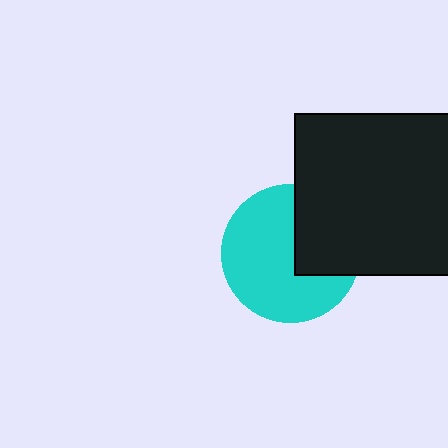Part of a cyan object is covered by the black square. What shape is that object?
It is a circle.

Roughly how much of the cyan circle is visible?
Most of it is visible (roughly 67%).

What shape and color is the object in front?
The object in front is a black square.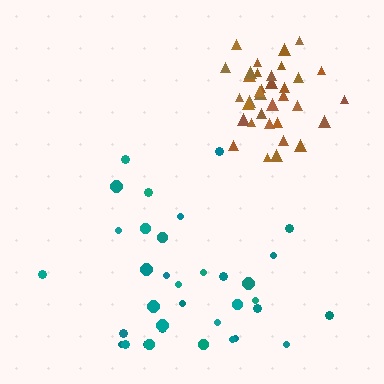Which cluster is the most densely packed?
Brown.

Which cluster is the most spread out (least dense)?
Teal.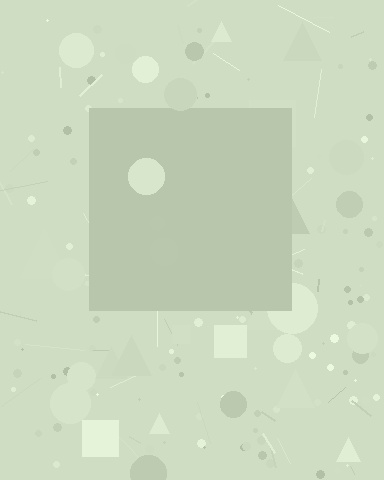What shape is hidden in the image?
A square is hidden in the image.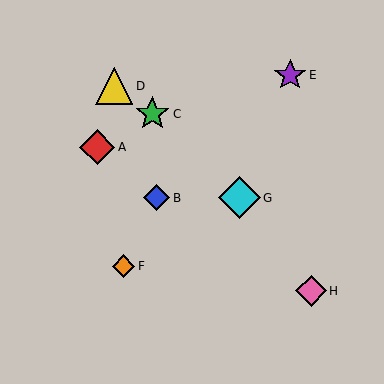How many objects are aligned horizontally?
2 objects (B, G) are aligned horizontally.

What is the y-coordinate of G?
Object G is at y≈198.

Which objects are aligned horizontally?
Objects B, G are aligned horizontally.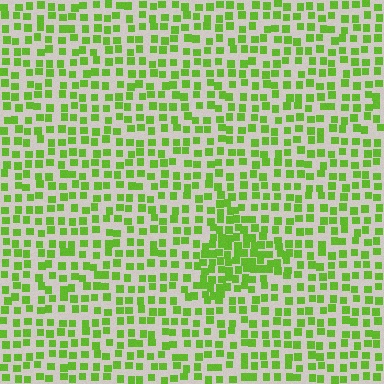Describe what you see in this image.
The image contains small lime elements arranged at two different densities. A triangle-shaped region is visible where the elements are more densely packed than the surrounding area.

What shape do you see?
I see a triangle.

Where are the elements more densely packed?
The elements are more densely packed inside the triangle boundary.